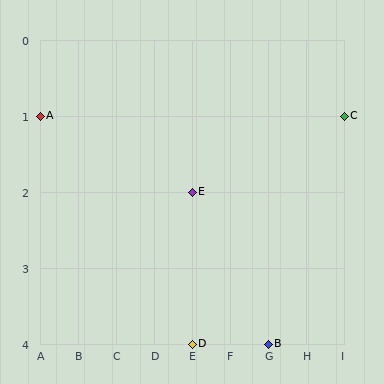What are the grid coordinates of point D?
Point D is at grid coordinates (E, 4).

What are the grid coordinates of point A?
Point A is at grid coordinates (A, 1).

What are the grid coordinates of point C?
Point C is at grid coordinates (I, 1).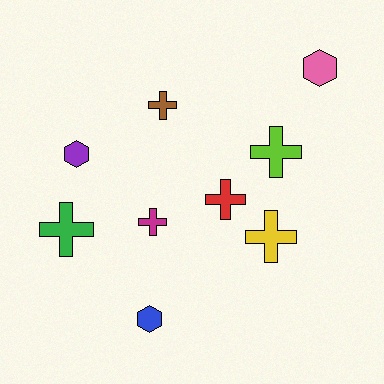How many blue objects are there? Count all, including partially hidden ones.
There is 1 blue object.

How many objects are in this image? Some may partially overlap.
There are 9 objects.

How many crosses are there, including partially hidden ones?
There are 6 crosses.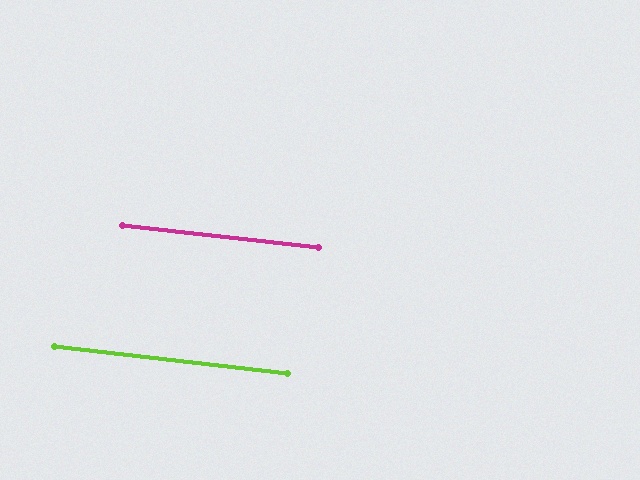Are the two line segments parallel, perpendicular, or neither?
Parallel — their directions differ by only 0.2°.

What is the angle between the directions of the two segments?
Approximately 0 degrees.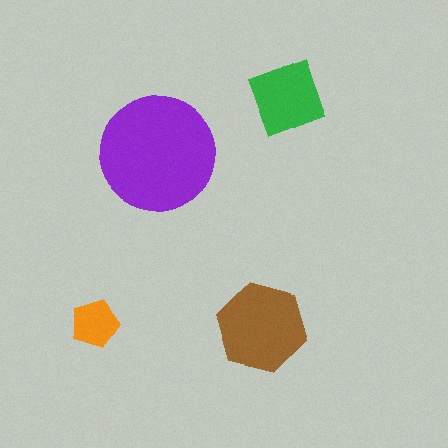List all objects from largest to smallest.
The purple circle, the brown hexagon, the green diamond, the orange pentagon.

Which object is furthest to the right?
The green diamond is rightmost.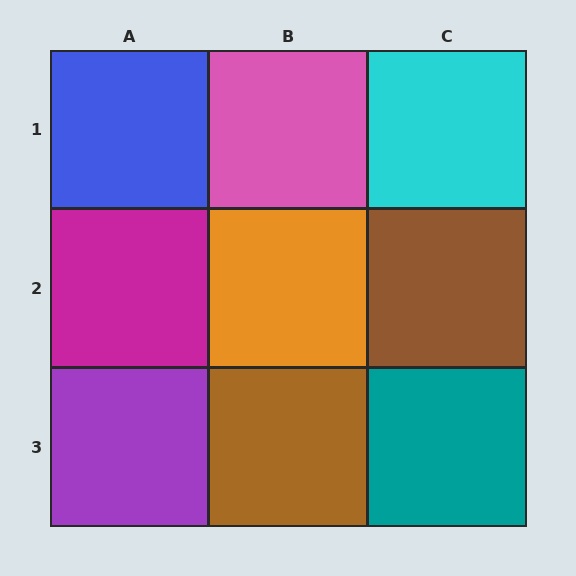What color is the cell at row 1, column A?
Blue.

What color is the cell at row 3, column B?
Brown.